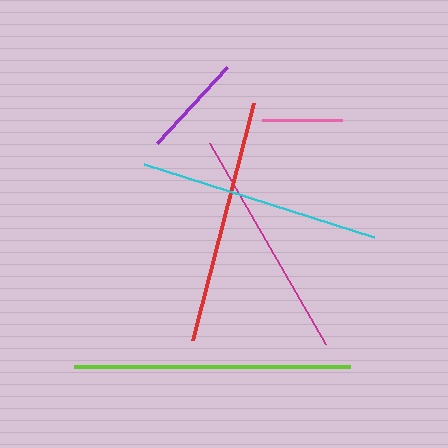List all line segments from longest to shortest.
From longest to shortest: lime, red, cyan, magenta, purple, pink.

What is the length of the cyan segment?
The cyan segment is approximately 241 pixels long.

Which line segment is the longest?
The lime line is the longest at approximately 275 pixels.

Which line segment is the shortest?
The pink line is the shortest at approximately 80 pixels.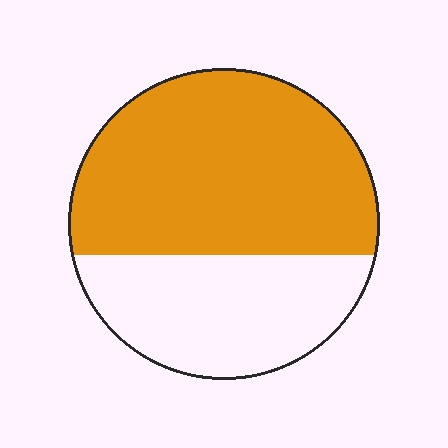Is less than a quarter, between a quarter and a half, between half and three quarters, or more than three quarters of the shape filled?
Between half and three quarters.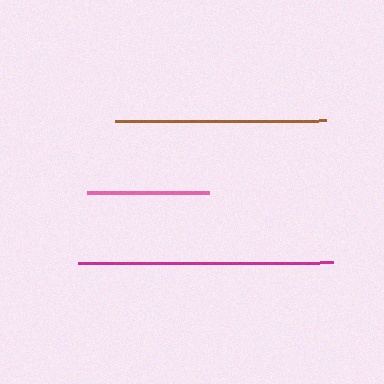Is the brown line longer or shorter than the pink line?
The brown line is longer than the pink line.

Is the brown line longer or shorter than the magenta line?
The magenta line is longer than the brown line.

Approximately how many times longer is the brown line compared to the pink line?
The brown line is approximately 1.7 times the length of the pink line.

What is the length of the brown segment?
The brown segment is approximately 211 pixels long.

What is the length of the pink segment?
The pink segment is approximately 122 pixels long.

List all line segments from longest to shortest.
From longest to shortest: magenta, brown, pink.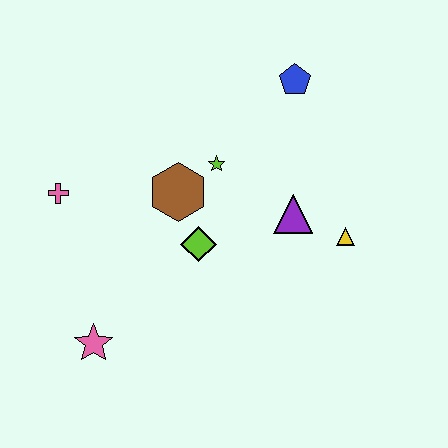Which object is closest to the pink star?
The lime diamond is closest to the pink star.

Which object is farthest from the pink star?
The blue pentagon is farthest from the pink star.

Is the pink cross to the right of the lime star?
No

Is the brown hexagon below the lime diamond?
No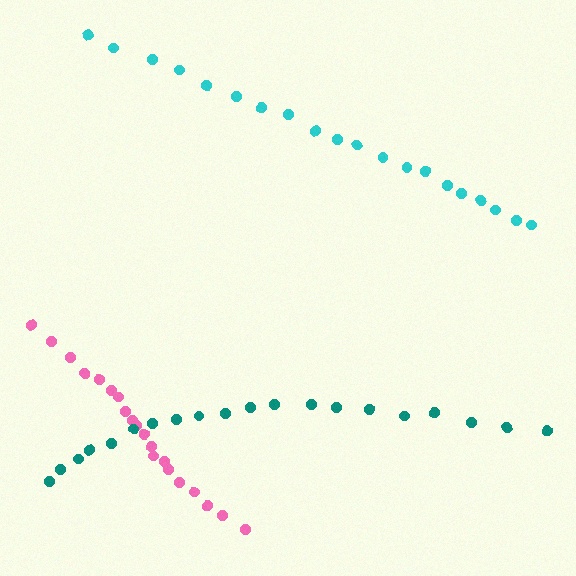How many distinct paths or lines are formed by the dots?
There are 3 distinct paths.